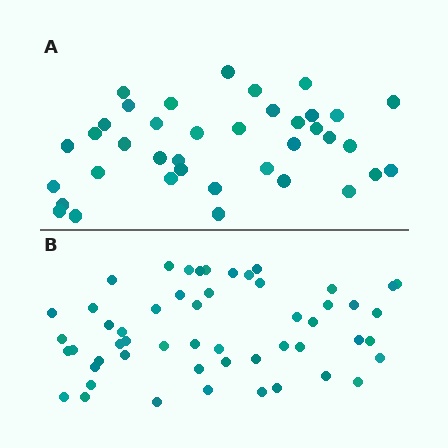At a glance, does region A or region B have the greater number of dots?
Region B (the bottom region) has more dots.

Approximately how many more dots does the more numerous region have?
Region B has approximately 15 more dots than region A.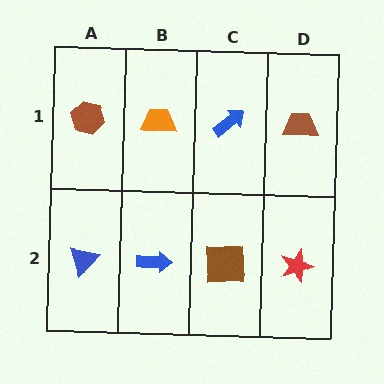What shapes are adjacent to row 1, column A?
A blue triangle (row 2, column A), an orange trapezoid (row 1, column B).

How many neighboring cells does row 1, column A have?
2.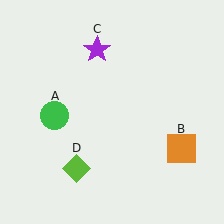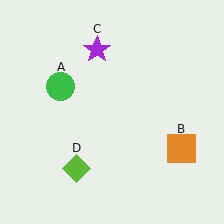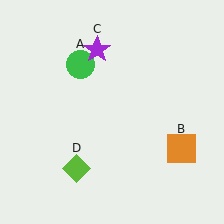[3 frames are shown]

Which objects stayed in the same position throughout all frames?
Orange square (object B) and purple star (object C) and lime diamond (object D) remained stationary.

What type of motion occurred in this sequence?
The green circle (object A) rotated clockwise around the center of the scene.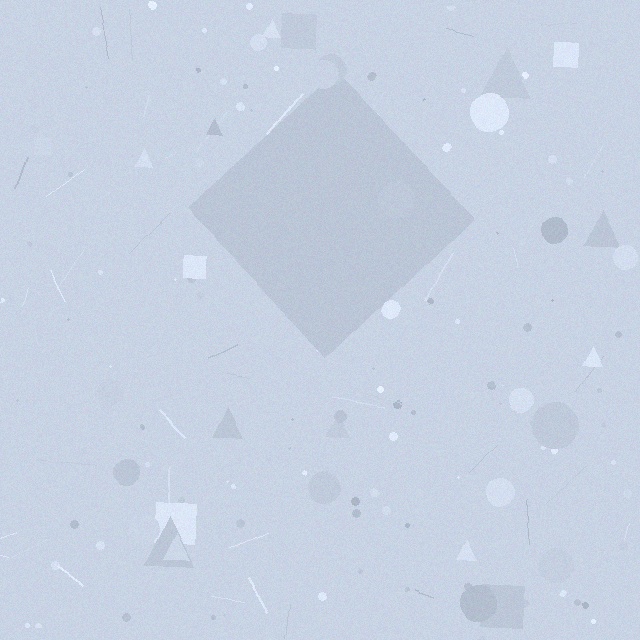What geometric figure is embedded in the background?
A diamond is embedded in the background.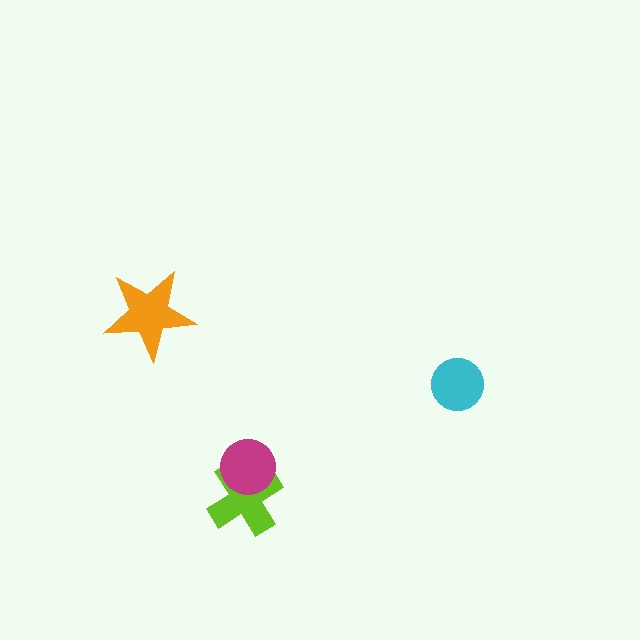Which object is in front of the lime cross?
The magenta circle is in front of the lime cross.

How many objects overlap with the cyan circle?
0 objects overlap with the cyan circle.